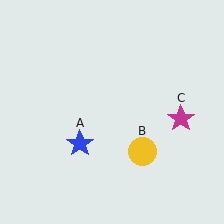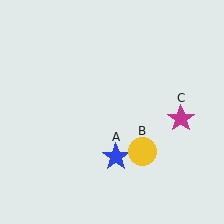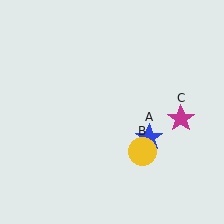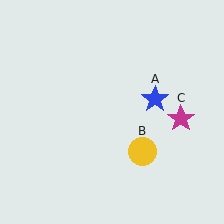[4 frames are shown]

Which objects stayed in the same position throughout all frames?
Yellow circle (object B) and magenta star (object C) remained stationary.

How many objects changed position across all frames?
1 object changed position: blue star (object A).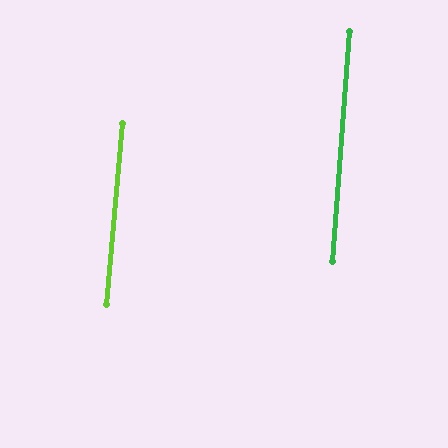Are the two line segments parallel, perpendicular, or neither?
Parallel — their directions differ by only 1.1°.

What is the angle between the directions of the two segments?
Approximately 1 degree.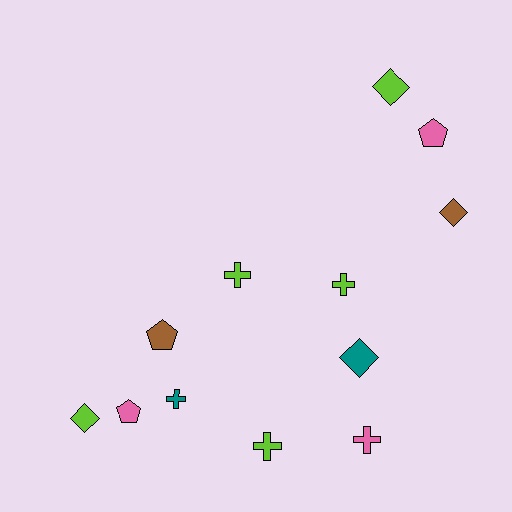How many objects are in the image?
There are 12 objects.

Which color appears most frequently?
Lime, with 5 objects.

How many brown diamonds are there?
There is 1 brown diamond.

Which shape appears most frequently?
Cross, with 5 objects.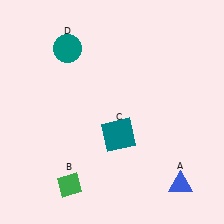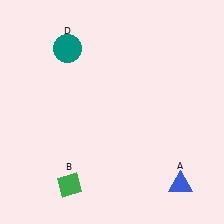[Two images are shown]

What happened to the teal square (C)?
The teal square (C) was removed in Image 2. It was in the bottom-right area of Image 1.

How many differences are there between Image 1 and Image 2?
There is 1 difference between the two images.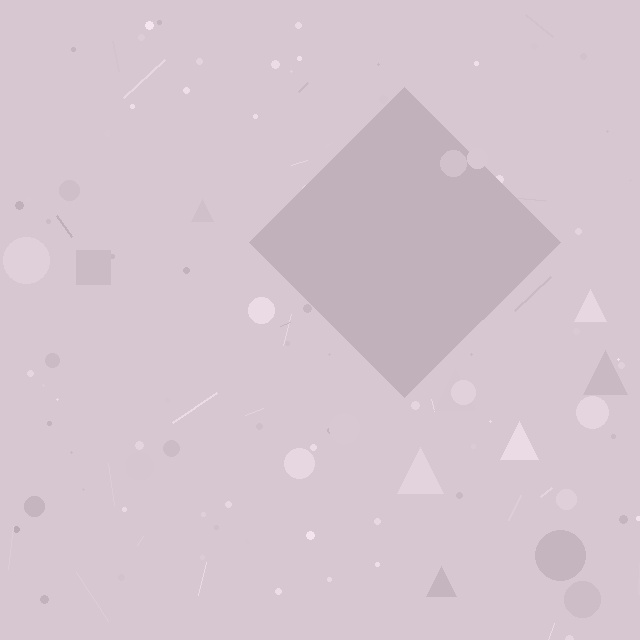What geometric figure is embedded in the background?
A diamond is embedded in the background.